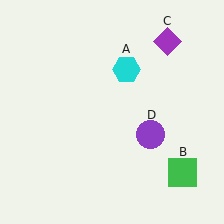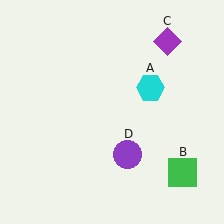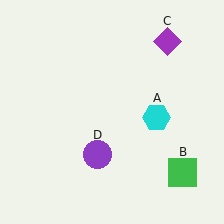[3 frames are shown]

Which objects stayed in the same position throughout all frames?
Green square (object B) and purple diamond (object C) remained stationary.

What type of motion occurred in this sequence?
The cyan hexagon (object A), purple circle (object D) rotated clockwise around the center of the scene.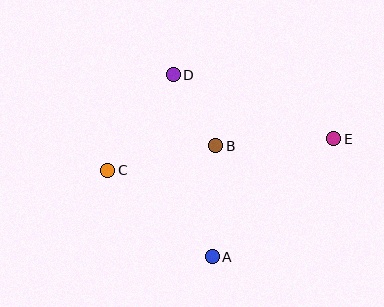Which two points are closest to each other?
Points B and D are closest to each other.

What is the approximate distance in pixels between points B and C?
The distance between B and C is approximately 111 pixels.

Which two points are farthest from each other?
Points C and E are farthest from each other.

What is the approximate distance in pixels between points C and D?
The distance between C and D is approximately 116 pixels.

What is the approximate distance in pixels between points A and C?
The distance between A and C is approximately 136 pixels.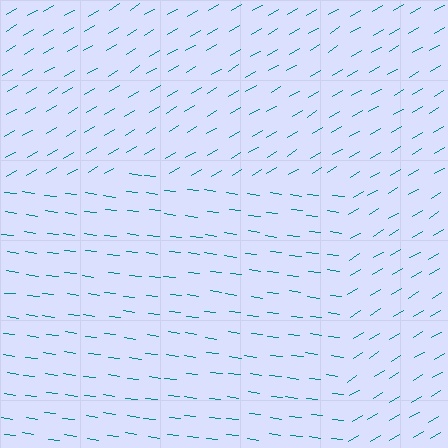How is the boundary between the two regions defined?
The boundary is defined purely by a change in line orientation (approximately 38 degrees difference). All lines are the same color and thickness.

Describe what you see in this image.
The image is filled with small teal line segments. A rectangle region in the image has lines oriented differently from the surrounding lines, creating a visible texture boundary.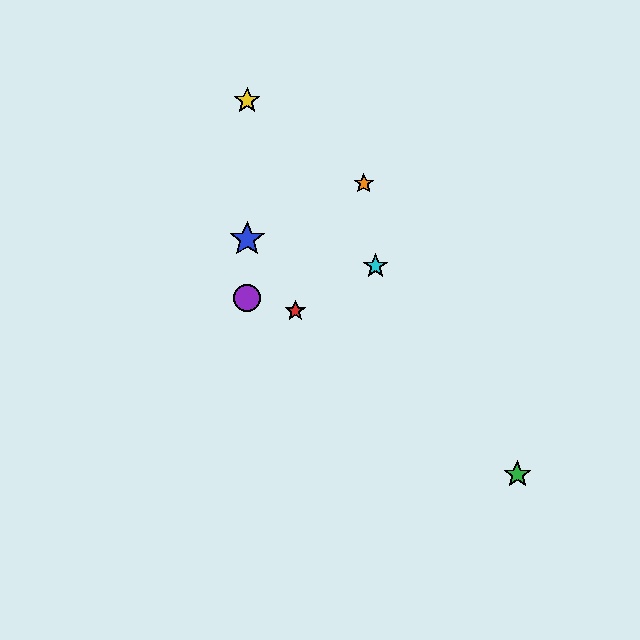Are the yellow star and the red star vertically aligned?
No, the yellow star is at x≈247 and the red star is at x≈295.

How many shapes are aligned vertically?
3 shapes (the blue star, the yellow star, the purple circle) are aligned vertically.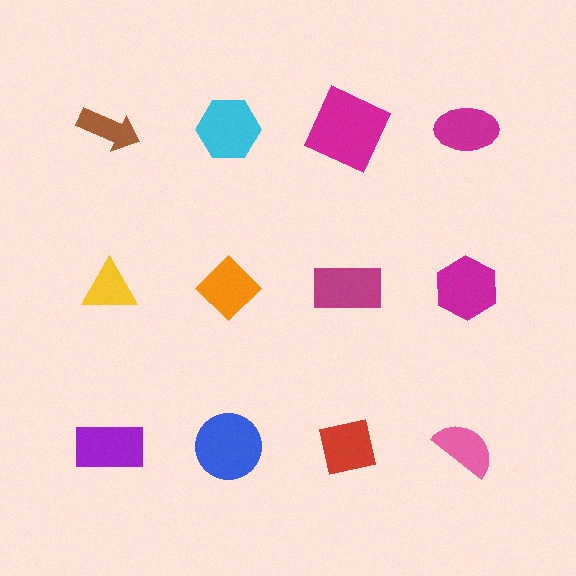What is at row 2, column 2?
An orange diamond.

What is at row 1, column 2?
A cyan hexagon.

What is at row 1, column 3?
A magenta square.